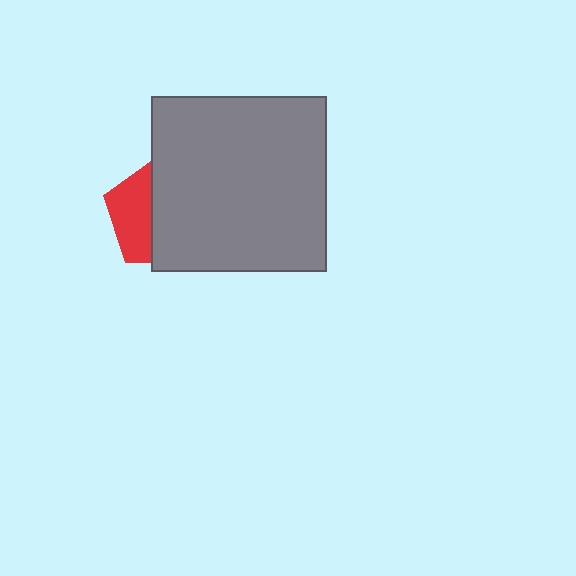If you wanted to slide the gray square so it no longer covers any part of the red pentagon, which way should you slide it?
Slide it right — that is the most direct way to separate the two shapes.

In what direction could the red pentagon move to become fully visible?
The red pentagon could move left. That would shift it out from behind the gray square entirely.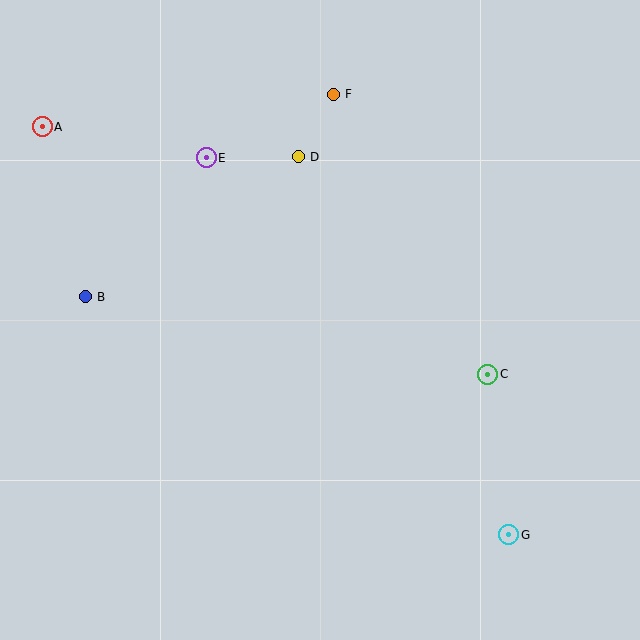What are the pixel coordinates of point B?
Point B is at (85, 297).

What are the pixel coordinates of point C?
Point C is at (488, 374).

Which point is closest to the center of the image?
Point D at (298, 157) is closest to the center.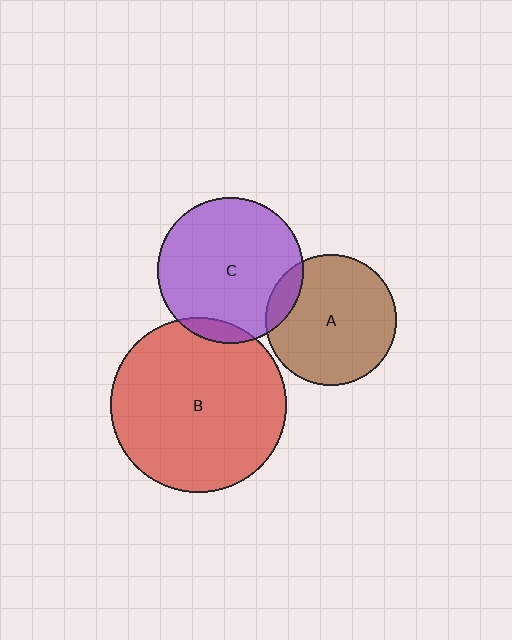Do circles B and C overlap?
Yes.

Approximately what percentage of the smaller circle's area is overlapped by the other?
Approximately 5%.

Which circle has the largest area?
Circle B (red).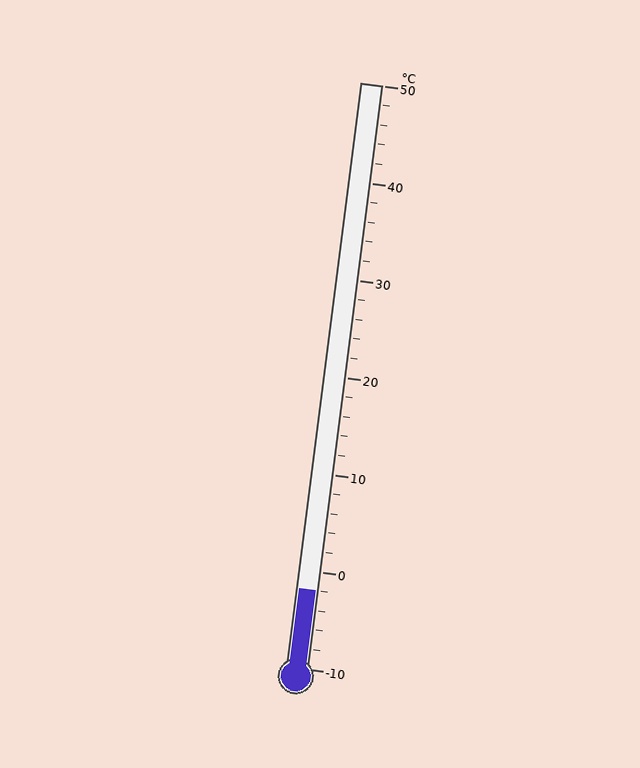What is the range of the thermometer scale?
The thermometer scale ranges from -10°C to 50°C.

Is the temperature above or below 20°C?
The temperature is below 20°C.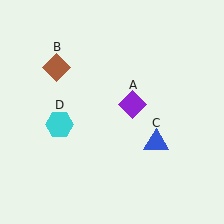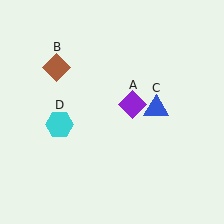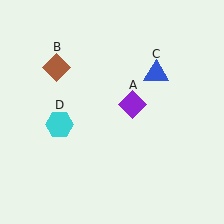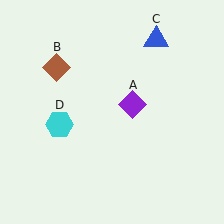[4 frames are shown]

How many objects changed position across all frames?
1 object changed position: blue triangle (object C).